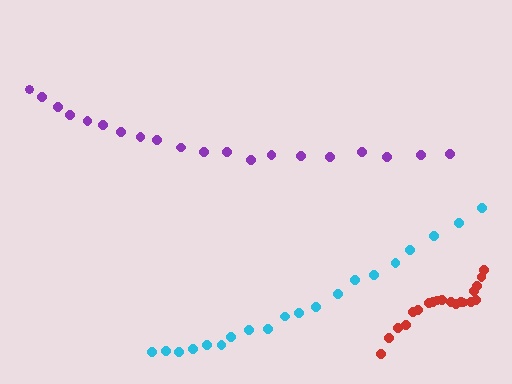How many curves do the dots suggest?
There are 3 distinct paths.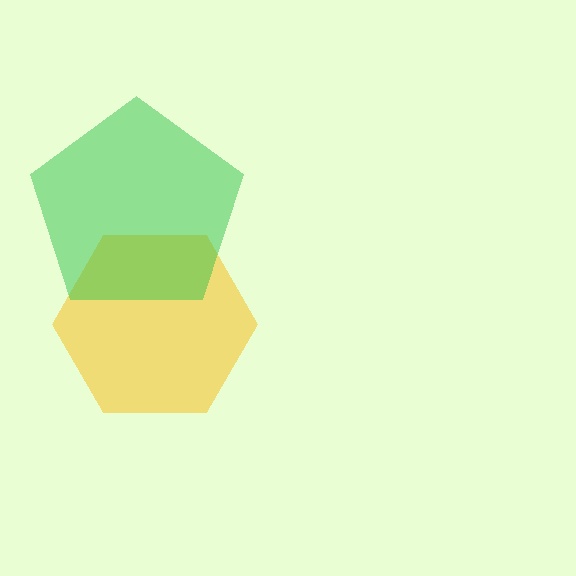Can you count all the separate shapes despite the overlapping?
Yes, there are 2 separate shapes.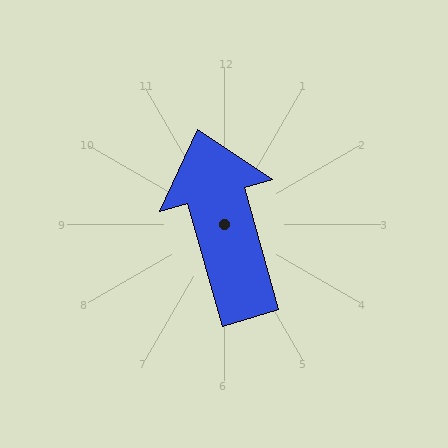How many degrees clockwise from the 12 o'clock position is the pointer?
Approximately 344 degrees.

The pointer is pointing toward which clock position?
Roughly 11 o'clock.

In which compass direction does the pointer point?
North.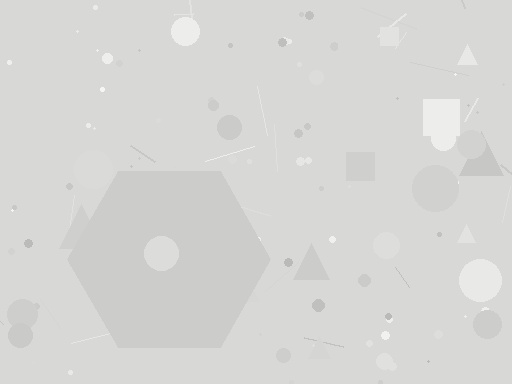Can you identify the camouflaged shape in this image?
The camouflaged shape is a hexagon.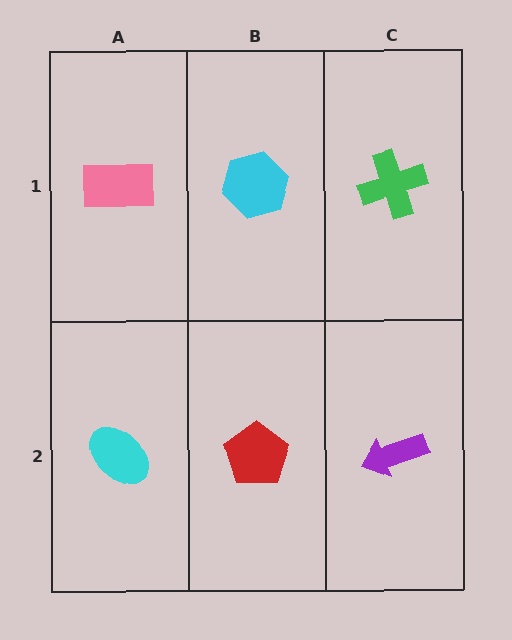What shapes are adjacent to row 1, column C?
A purple arrow (row 2, column C), a cyan hexagon (row 1, column B).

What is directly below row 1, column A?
A cyan ellipse.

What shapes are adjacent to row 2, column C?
A green cross (row 1, column C), a red pentagon (row 2, column B).